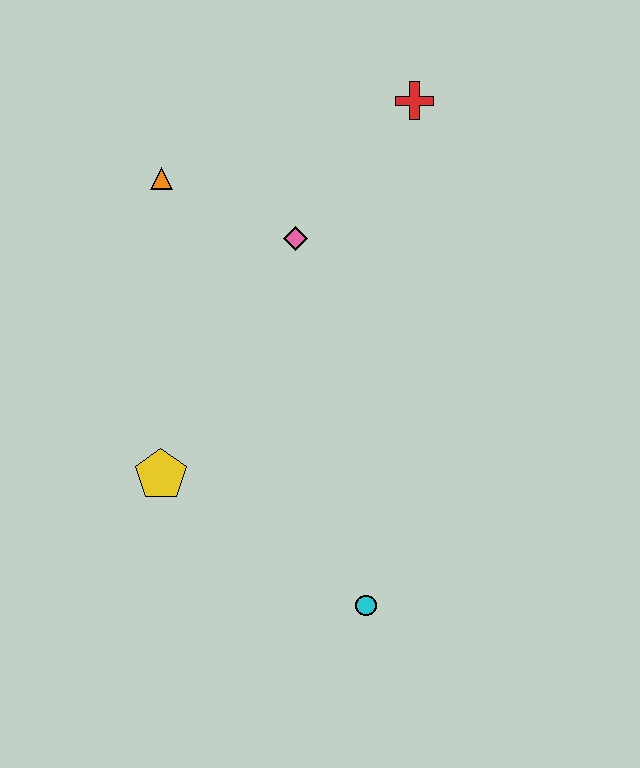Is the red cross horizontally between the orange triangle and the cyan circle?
No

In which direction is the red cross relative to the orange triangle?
The red cross is to the right of the orange triangle.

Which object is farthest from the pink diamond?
The cyan circle is farthest from the pink diamond.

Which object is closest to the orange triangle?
The pink diamond is closest to the orange triangle.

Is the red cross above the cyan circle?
Yes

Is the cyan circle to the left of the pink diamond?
No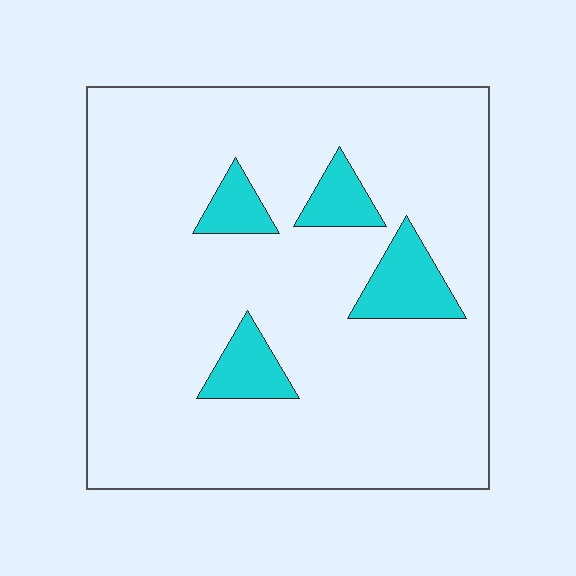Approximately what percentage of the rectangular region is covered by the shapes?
Approximately 10%.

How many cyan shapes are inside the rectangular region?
4.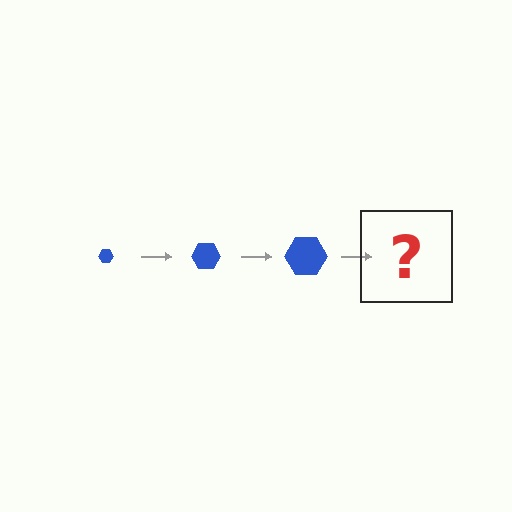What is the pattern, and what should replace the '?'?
The pattern is that the hexagon gets progressively larger each step. The '?' should be a blue hexagon, larger than the previous one.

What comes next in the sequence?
The next element should be a blue hexagon, larger than the previous one.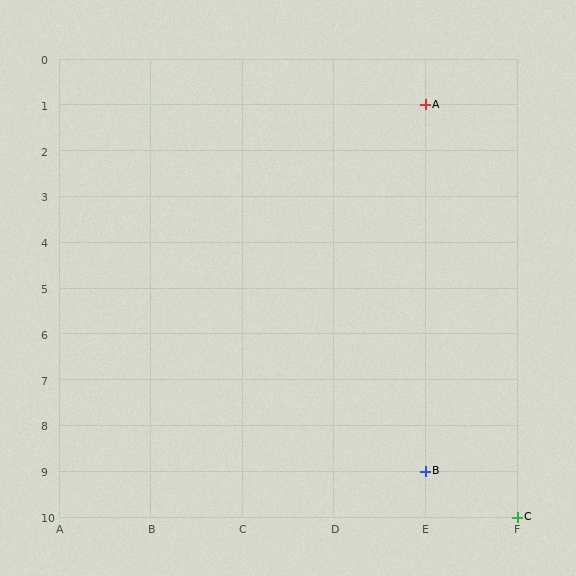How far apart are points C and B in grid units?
Points C and B are 1 column and 1 row apart (about 1.4 grid units diagonally).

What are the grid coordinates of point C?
Point C is at grid coordinates (F, 10).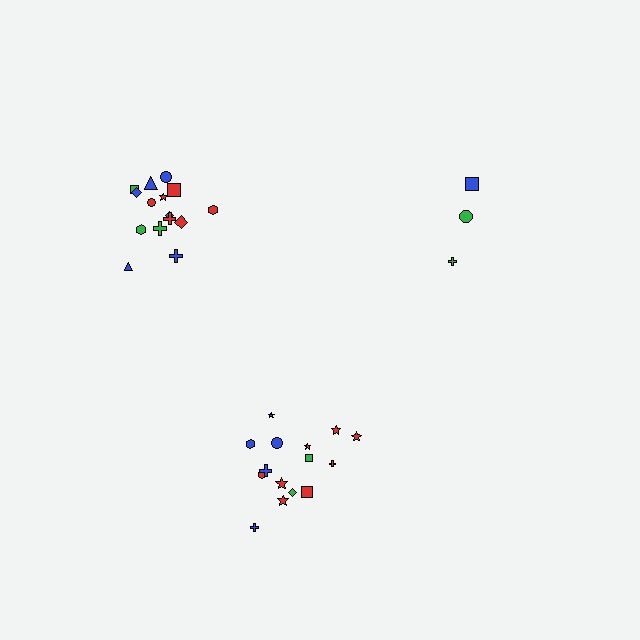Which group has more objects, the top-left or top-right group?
The top-left group.